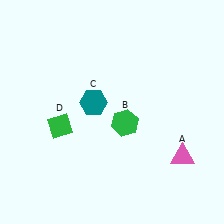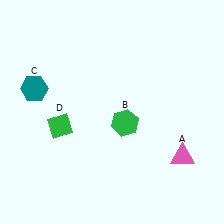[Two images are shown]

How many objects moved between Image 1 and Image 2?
1 object moved between the two images.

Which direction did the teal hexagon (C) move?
The teal hexagon (C) moved left.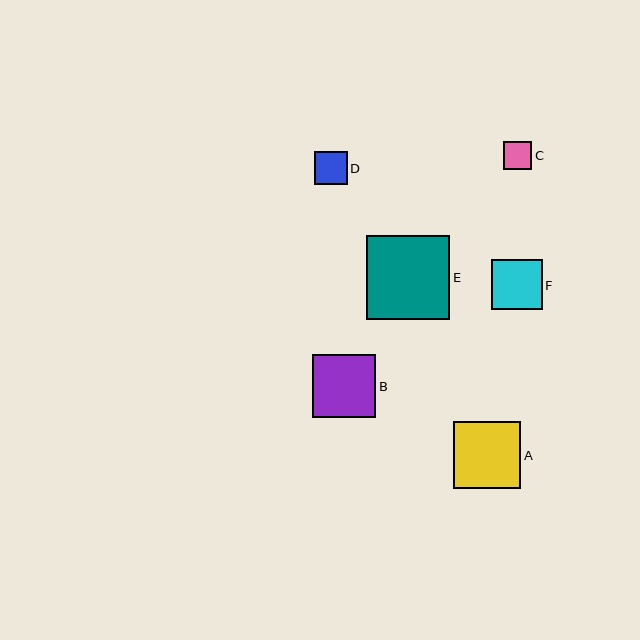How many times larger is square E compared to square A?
Square E is approximately 1.2 times the size of square A.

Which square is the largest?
Square E is the largest with a size of approximately 83 pixels.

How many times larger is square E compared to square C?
Square E is approximately 3.0 times the size of square C.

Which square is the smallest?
Square C is the smallest with a size of approximately 28 pixels.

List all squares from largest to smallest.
From largest to smallest: E, A, B, F, D, C.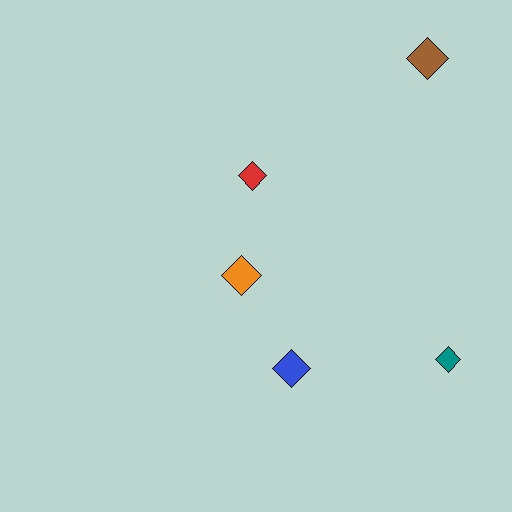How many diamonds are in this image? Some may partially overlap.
There are 5 diamonds.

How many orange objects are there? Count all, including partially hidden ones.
There is 1 orange object.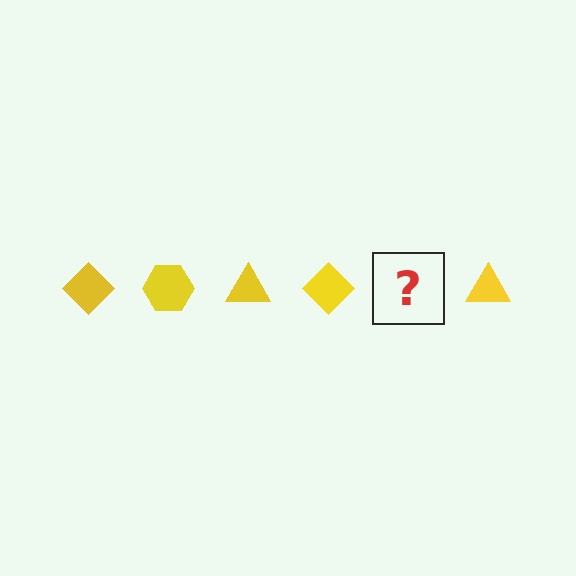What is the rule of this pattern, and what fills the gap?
The rule is that the pattern cycles through diamond, hexagon, triangle shapes in yellow. The gap should be filled with a yellow hexagon.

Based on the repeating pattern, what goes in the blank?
The blank should be a yellow hexagon.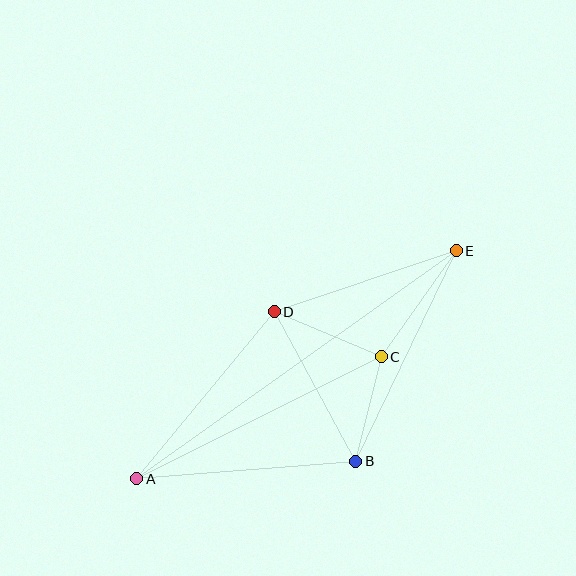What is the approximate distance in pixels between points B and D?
The distance between B and D is approximately 170 pixels.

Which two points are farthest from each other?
Points A and E are farthest from each other.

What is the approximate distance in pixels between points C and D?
The distance between C and D is approximately 116 pixels.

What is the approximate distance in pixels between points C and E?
The distance between C and E is approximately 130 pixels.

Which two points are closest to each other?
Points B and C are closest to each other.